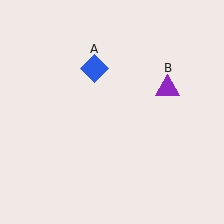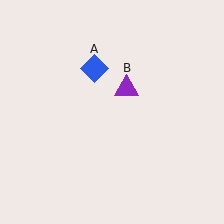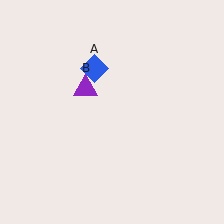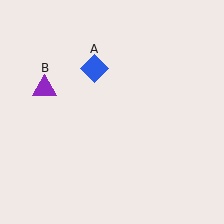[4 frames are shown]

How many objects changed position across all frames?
1 object changed position: purple triangle (object B).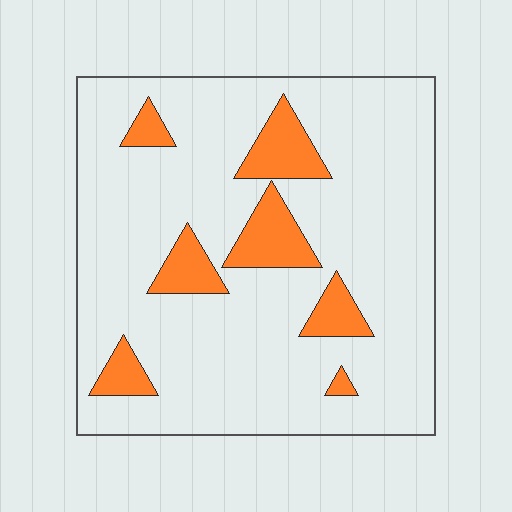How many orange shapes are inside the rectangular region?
7.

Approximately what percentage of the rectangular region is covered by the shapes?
Approximately 15%.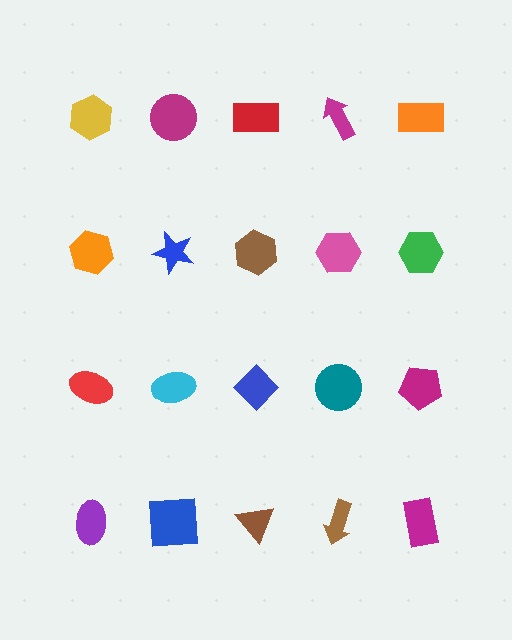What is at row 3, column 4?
A teal circle.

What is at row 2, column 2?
A blue star.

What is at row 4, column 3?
A brown triangle.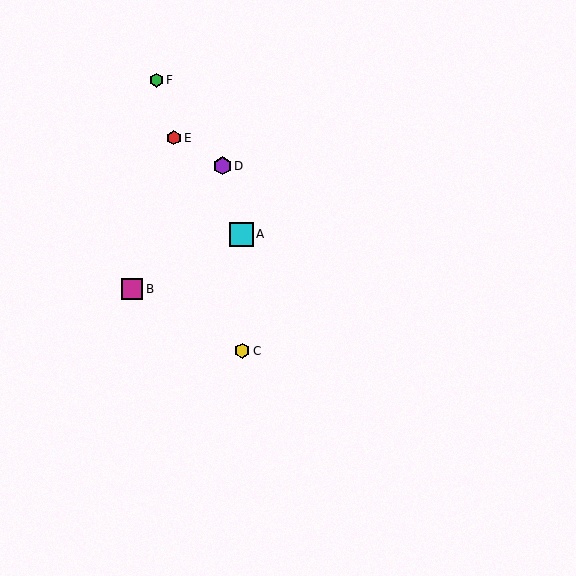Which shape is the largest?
The cyan square (labeled A) is the largest.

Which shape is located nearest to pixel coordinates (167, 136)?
The red hexagon (labeled E) at (174, 138) is nearest to that location.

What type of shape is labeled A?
Shape A is a cyan square.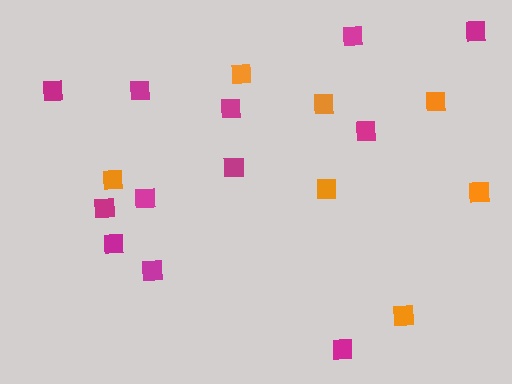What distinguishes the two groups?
There are 2 groups: one group of orange squares (7) and one group of magenta squares (12).